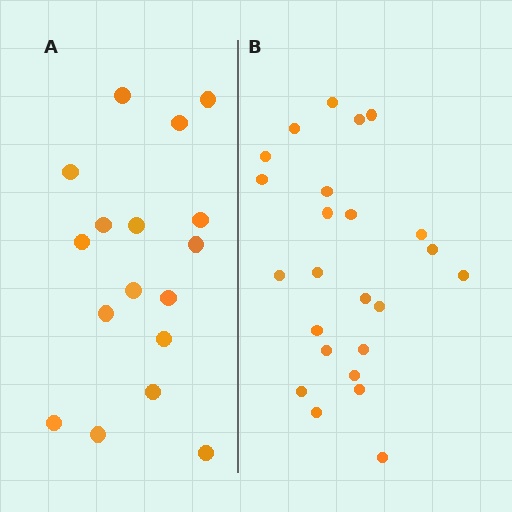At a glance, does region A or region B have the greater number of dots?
Region B (the right region) has more dots.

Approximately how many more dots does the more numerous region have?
Region B has roughly 8 or so more dots than region A.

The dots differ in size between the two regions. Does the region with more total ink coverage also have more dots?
No. Region A has more total ink coverage because its dots are larger, but region B actually contains more individual dots. Total area can be misleading — the number of items is what matters here.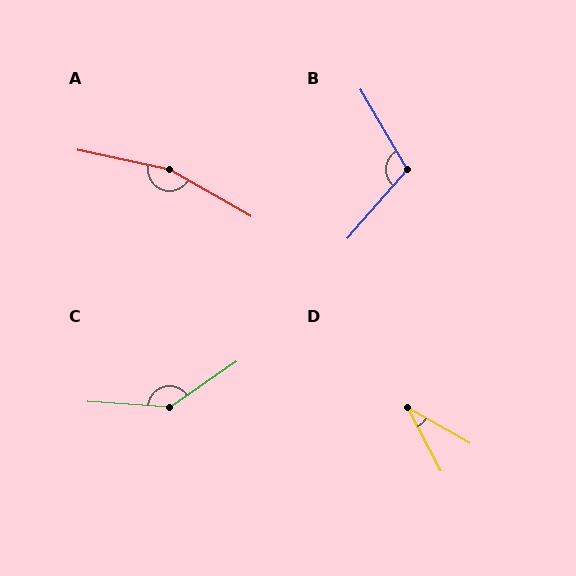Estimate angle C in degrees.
Approximately 142 degrees.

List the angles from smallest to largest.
D (32°), B (108°), C (142°), A (162°).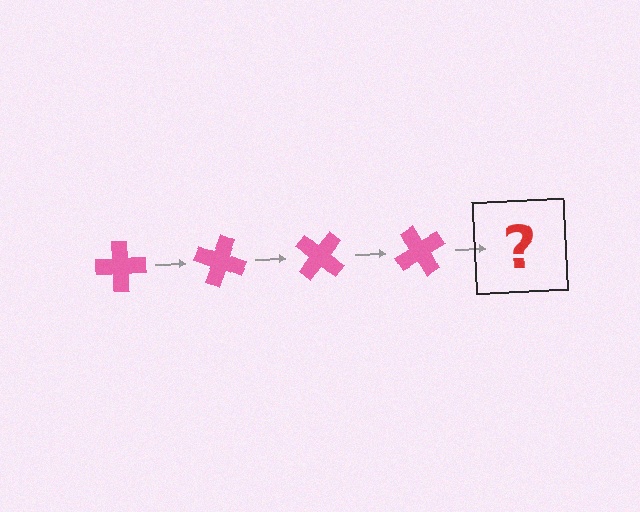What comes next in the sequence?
The next element should be a pink cross rotated 80 degrees.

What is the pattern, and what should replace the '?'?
The pattern is that the cross rotates 20 degrees each step. The '?' should be a pink cross rotated 80 degrees.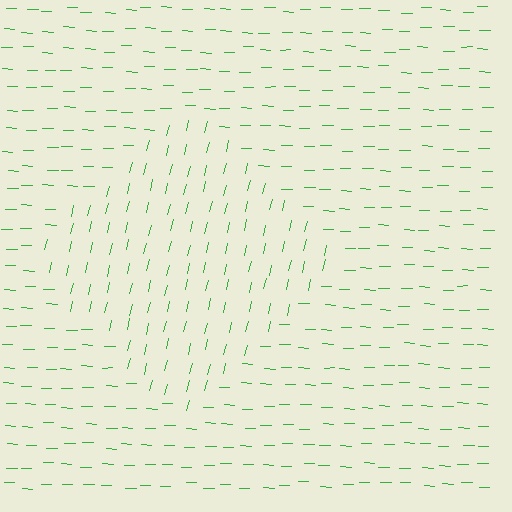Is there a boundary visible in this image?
Yes, there is a texture boundary formed by a change in line orientation.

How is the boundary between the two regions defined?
The boundary is defined purely by a change in line orientation (approximately 79 degrees difference). All lines are the same color and thickness.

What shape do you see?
I see a diamond.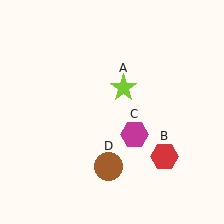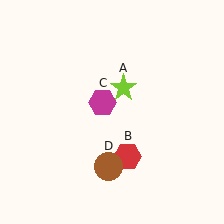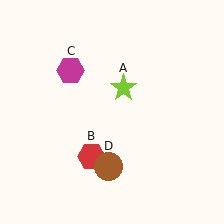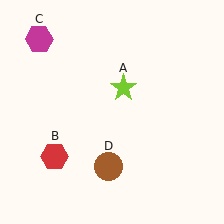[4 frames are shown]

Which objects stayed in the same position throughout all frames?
Lime star (object A) and brown circle (object D) remained stationary.